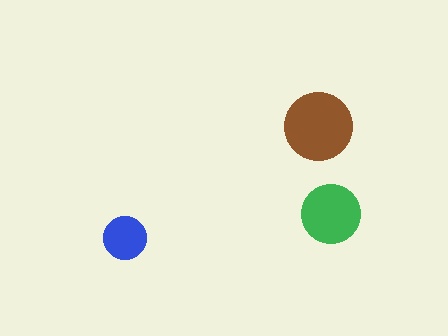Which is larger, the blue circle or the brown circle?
The brown one.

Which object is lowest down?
The blue circle is bottommost.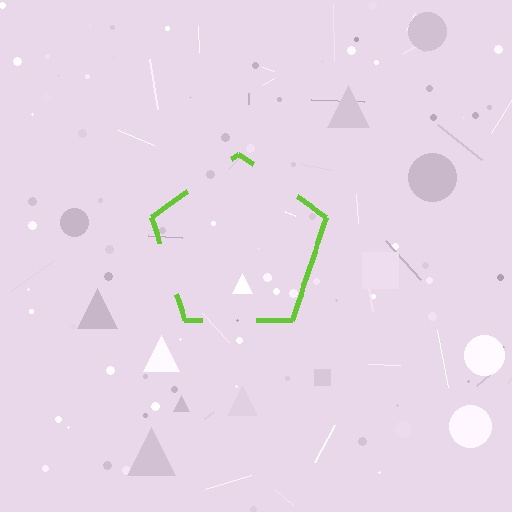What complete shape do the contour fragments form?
The contour fragments form a pentagon.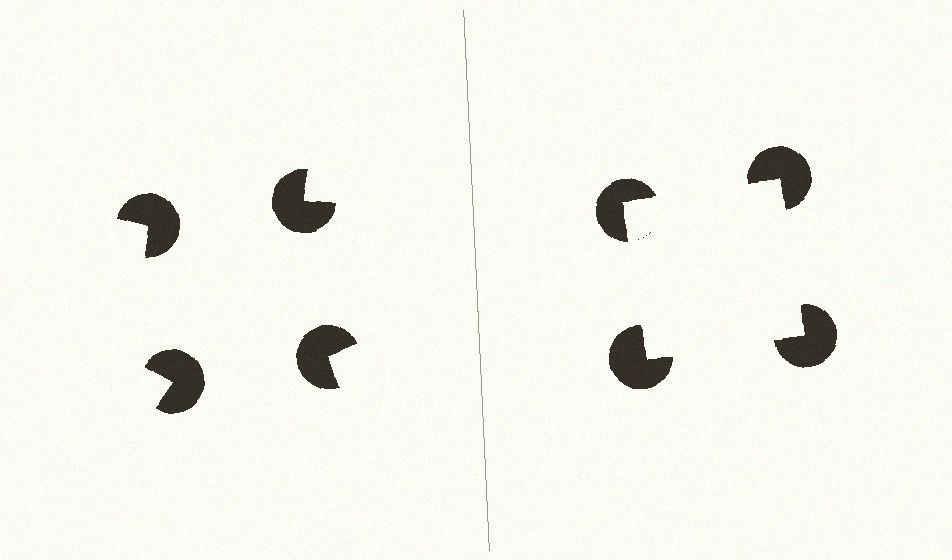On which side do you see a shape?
An illusory square appears on the right side. On the left side the wedge cuts are rotated, so no coherent shape forms.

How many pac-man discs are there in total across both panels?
8 — 4 on each side.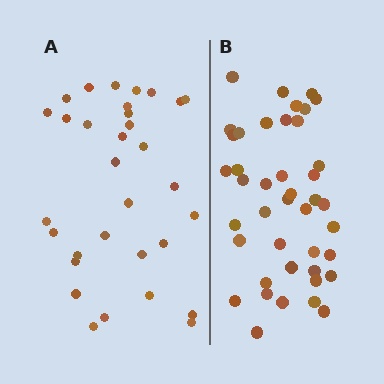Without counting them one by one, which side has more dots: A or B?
Region B (the right region) has more dots.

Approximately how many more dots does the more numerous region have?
Region B has roughly 10 or so more dots than region A.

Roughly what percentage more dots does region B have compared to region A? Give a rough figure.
About 30% more.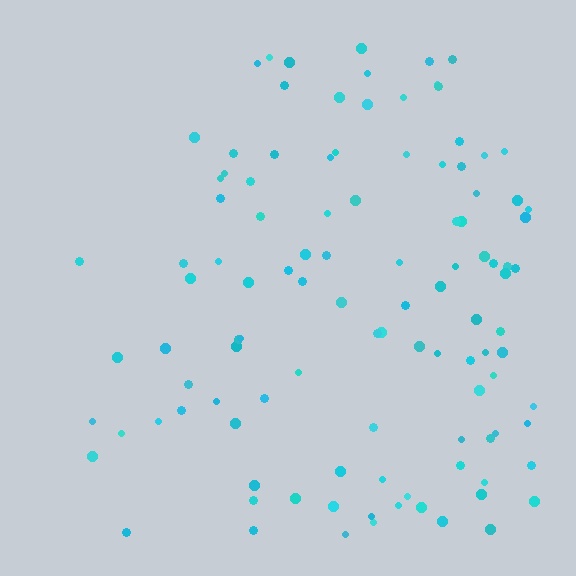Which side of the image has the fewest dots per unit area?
The left.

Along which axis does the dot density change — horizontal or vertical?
Horizontal.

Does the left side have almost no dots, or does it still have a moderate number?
Still a moderate number, just noticeably fewer than the right.